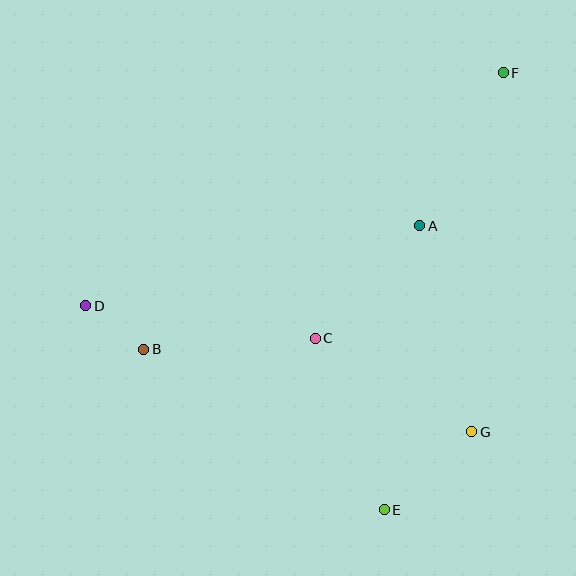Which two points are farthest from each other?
Points D and F are farthest from each other.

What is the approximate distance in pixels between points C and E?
The distance between C and E is approximately 185 pixels.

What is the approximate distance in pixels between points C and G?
The distance between C and G is approximately 182 pixels.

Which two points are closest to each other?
Points B and D are closest to each other.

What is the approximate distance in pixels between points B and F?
The distance between B and F is approximately 454 pixels.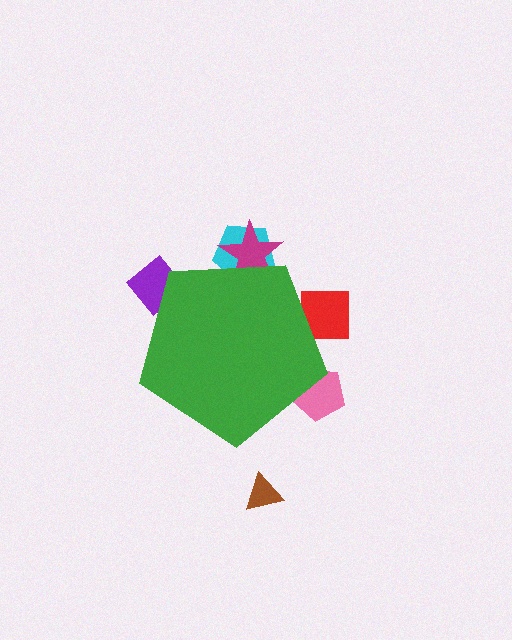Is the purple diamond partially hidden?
Yes, the purple diamond is partially hidden behind the green pentagon.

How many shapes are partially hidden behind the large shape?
5 shapes are partially hidden.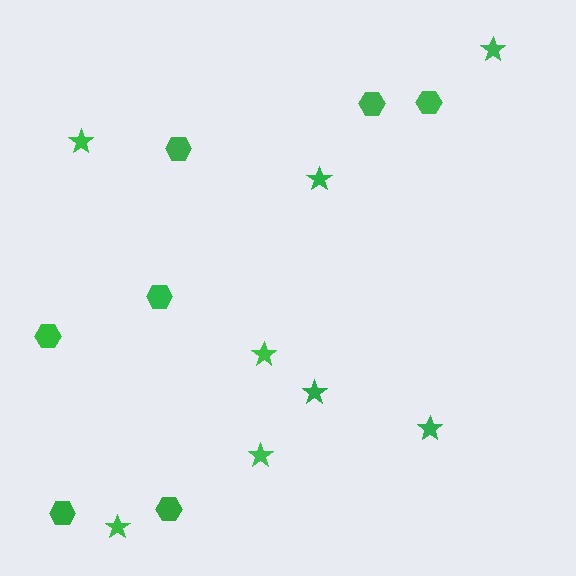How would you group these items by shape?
There are 2 groups: one group of hexagons (7) and one group of stars (8).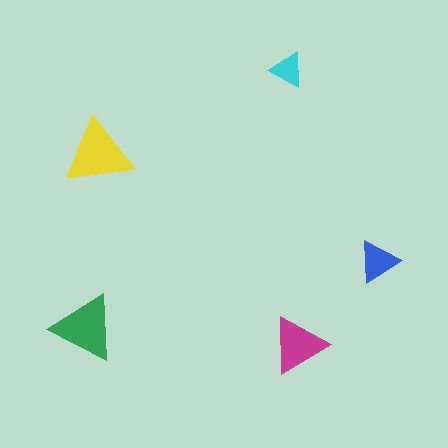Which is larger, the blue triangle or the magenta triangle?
The magenta one.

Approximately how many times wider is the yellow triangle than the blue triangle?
About 1.5 times wider.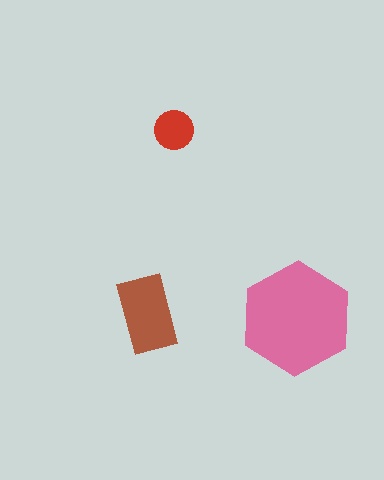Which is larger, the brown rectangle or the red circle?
The brown rectangle.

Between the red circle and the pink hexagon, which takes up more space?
The pink hexagon.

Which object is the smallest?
The red circle.